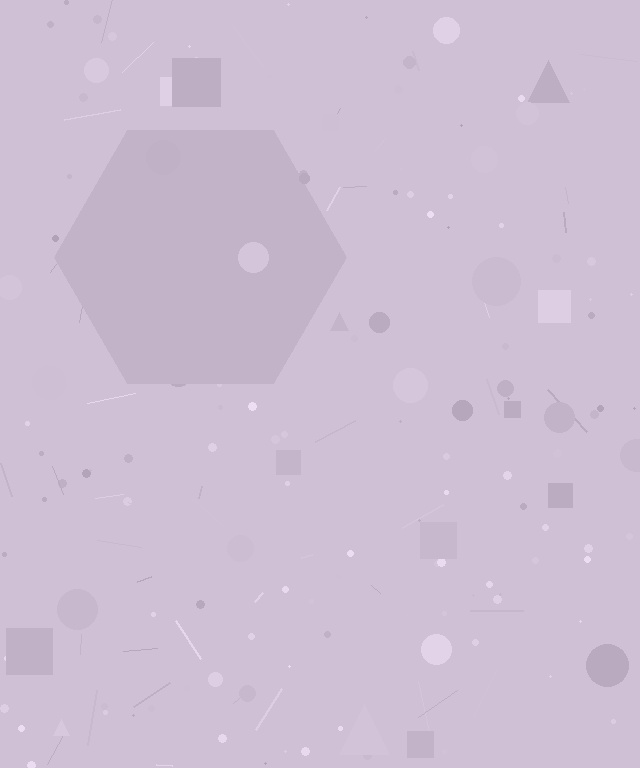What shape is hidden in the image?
A hexagon is hidden in the image.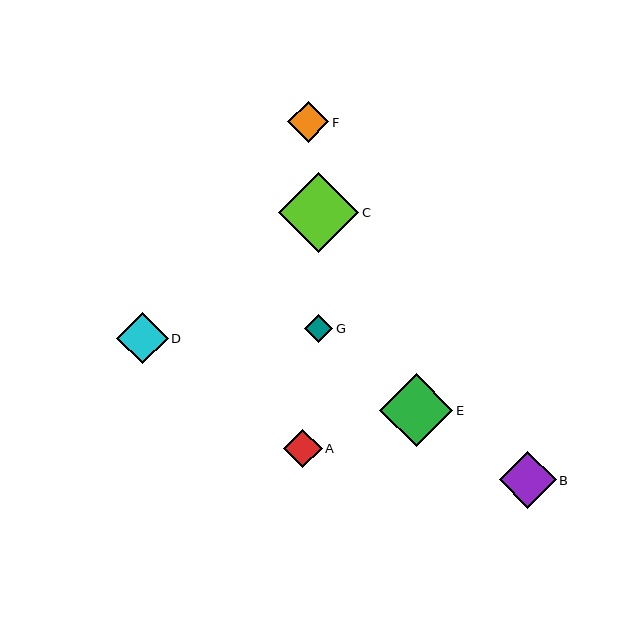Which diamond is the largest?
Diamond C is the largest with a size of approximately 80 pixels.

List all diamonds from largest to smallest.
From largest to smallest: C, E, B, D, F, A, G.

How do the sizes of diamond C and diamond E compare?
Diamond C and diamond E are approximately the same size.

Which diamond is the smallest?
Diamond G is the smallest with a size of approximately 29 pixels.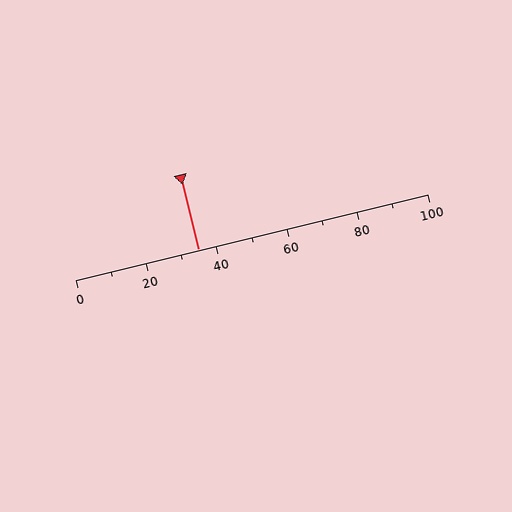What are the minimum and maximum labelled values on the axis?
The axis runs from 0 to 100.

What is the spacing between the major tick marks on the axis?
The major ticks are spaced 20 apart.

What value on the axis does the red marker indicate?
The marker indicates approximately 35.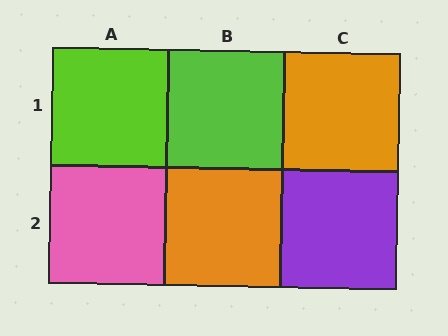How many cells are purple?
1 cell is purple.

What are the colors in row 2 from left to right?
Pink, orange, purple.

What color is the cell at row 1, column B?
Lime.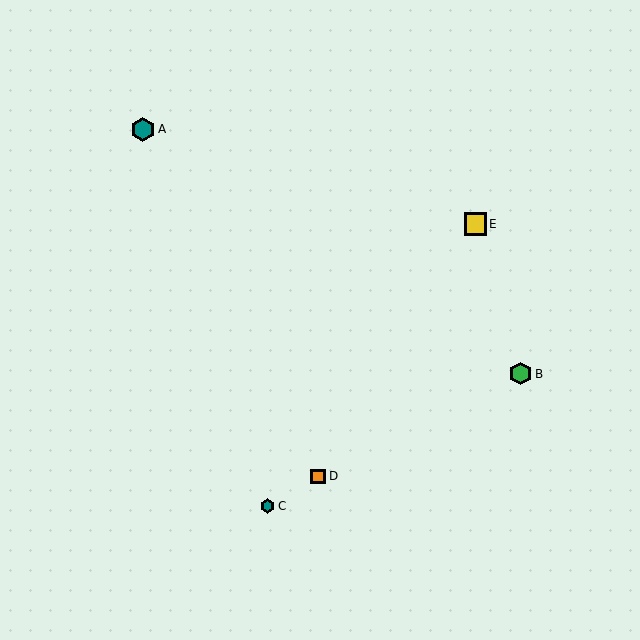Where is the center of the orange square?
The center of the orange square is at (318, 476).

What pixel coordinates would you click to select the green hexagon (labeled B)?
Click at (521, 374) to select the green hexagon B.